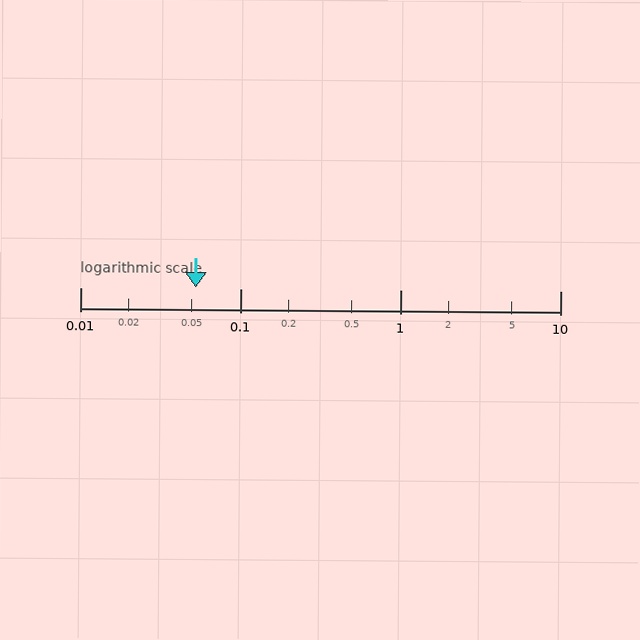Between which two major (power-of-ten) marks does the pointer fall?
The pointer is between 0.01 and 0.1.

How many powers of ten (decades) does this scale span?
The scale spans 3 decades, from 0.01 to 10.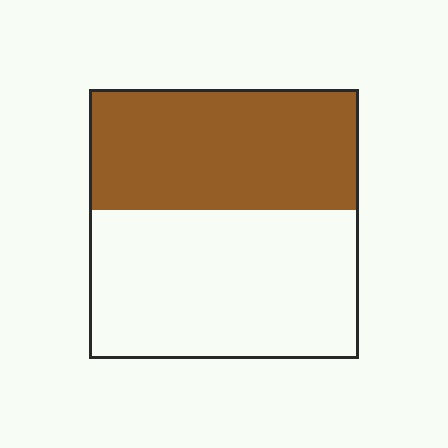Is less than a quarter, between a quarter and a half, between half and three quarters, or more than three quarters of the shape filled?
Between a quarter and a half.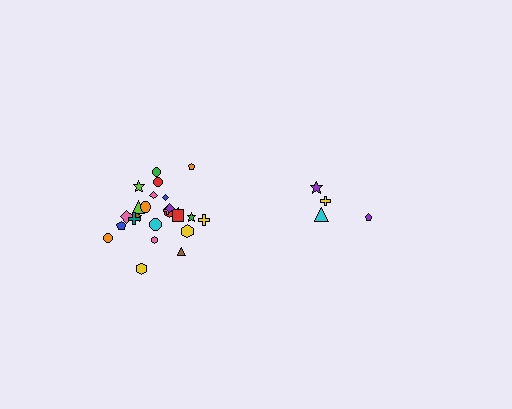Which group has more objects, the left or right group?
The left group.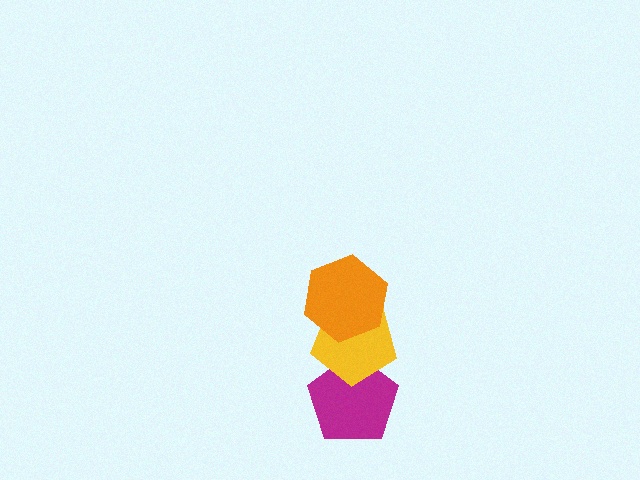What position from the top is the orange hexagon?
The orange hexagon is 1st from the top.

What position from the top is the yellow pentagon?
The yellow pentagon is 2nd from the top.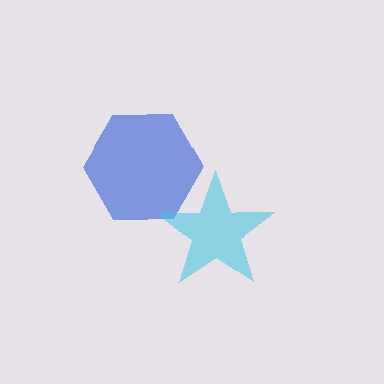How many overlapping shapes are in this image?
There are 2 overlapping shapes in the image.